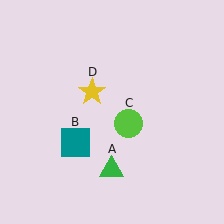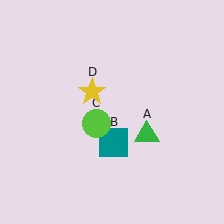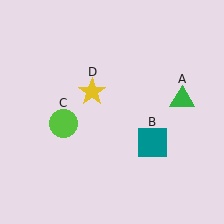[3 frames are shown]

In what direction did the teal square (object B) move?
The teal square (object B) moved right.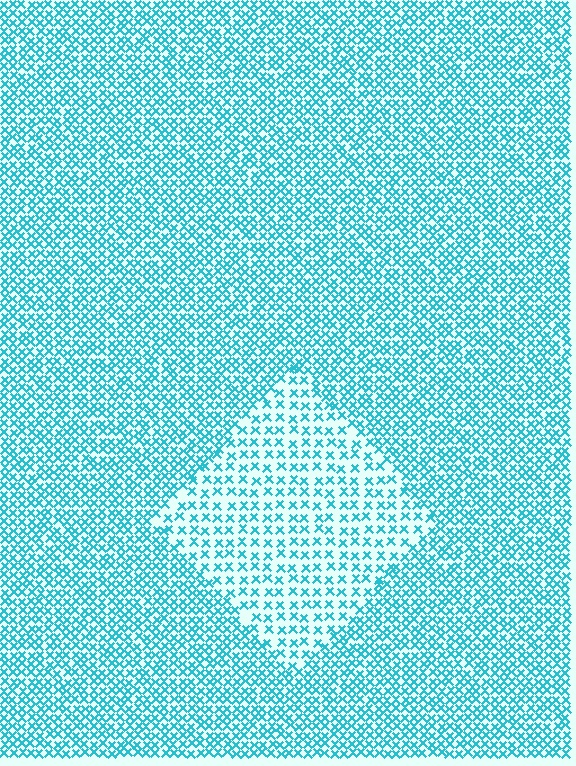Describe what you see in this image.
The image contains small cyan elements arranged at two different densities. A diamond-shaped region is visible where the elements are less densely packed than the surrounding area.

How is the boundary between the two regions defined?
The boundary is defined by a change in element density (approximately 2.0x ratio). All elements are the same color, size, and shape.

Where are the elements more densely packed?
The elements are more densely packed outside the diamond boundary.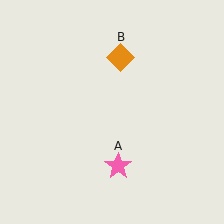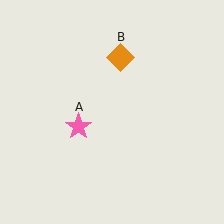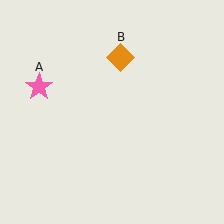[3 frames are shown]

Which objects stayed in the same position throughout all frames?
Orange diamond (object B) remained stationary.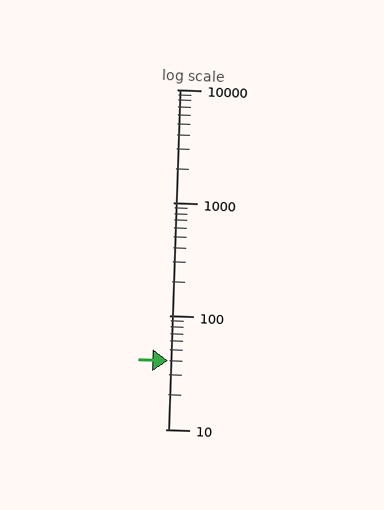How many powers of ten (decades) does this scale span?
The scale spans 3 decades, from 10 to 10000.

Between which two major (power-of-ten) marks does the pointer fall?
The pointer is between 10 and 100.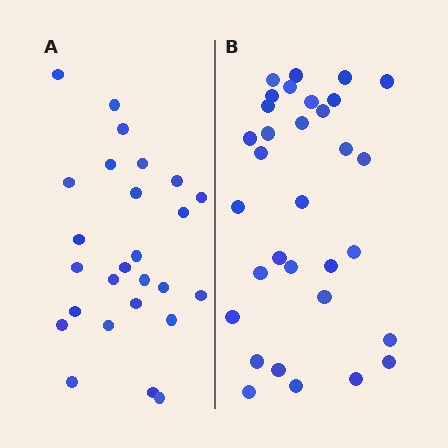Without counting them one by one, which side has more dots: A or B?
Region B (the right region) has more dots.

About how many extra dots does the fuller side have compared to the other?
Region B has about 6 more dots than region A.